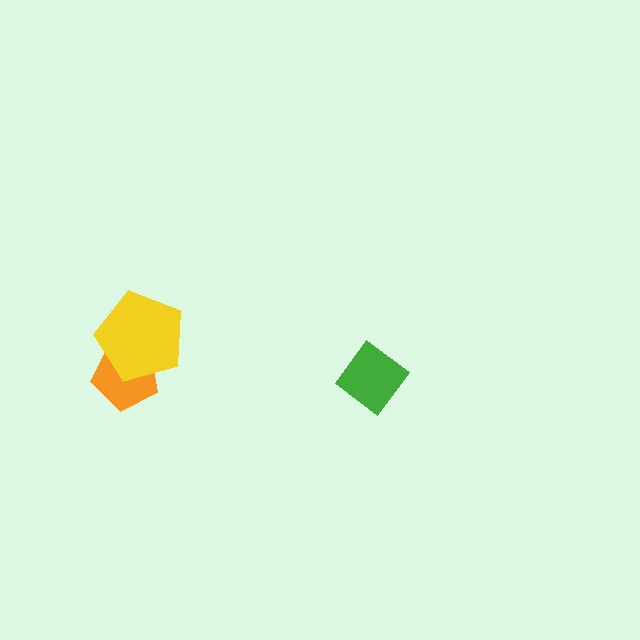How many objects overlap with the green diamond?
0 objects overlap with the green diamond.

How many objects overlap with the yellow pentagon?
1 object overlaps with the yellow pentagon.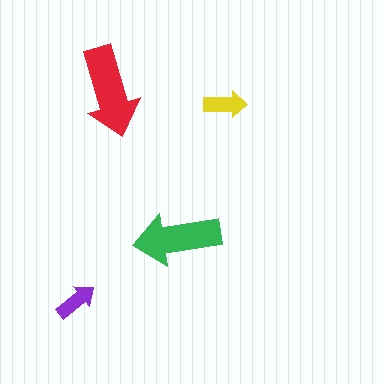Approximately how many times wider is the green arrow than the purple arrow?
About 2 times wider.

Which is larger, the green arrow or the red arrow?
The red one.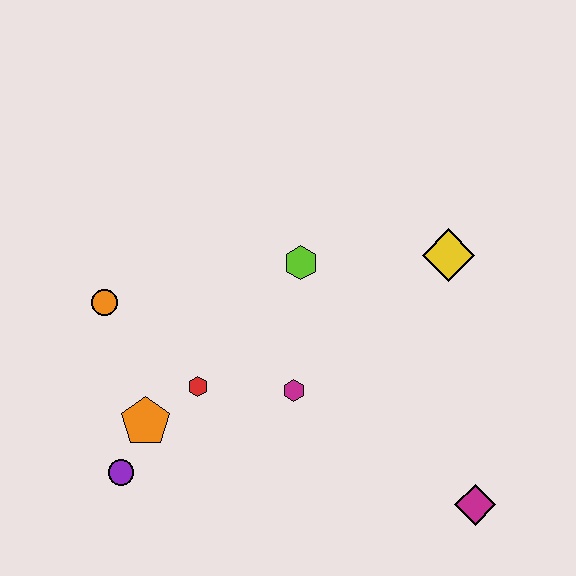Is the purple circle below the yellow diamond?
Yes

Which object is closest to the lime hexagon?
The magenta hexagon is closest to the lime hexagon.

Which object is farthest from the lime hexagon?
The magenta diamond is farthest from the lime hexagon.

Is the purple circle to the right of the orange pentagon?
No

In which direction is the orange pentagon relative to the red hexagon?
The orange pentagon is to the left of the red hexagon.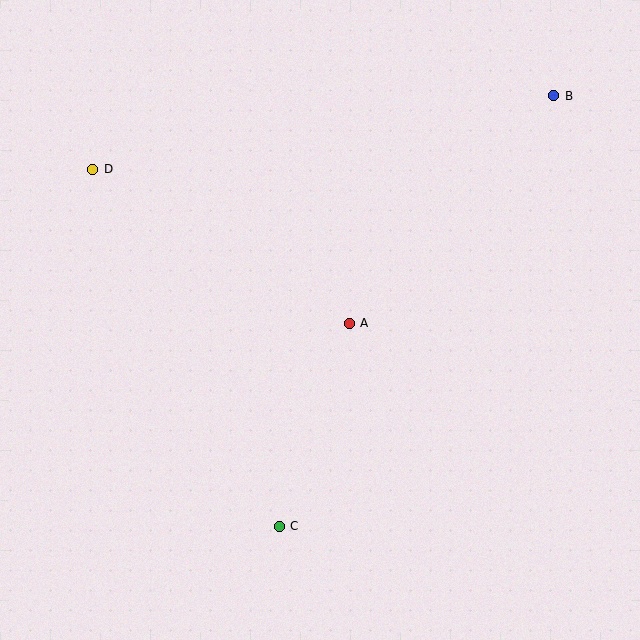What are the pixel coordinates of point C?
Point C is at (279, 526).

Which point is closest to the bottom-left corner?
Point C is closest to the bottom-left corner.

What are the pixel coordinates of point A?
Point A is at (349, 323).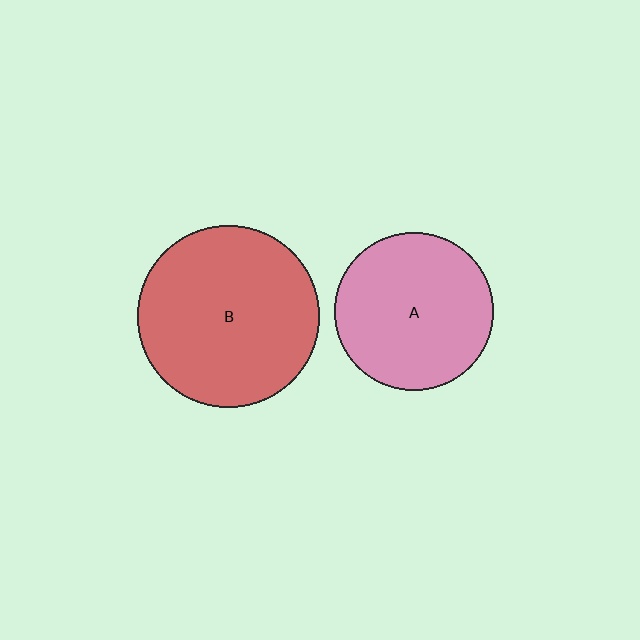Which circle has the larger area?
Circle B (red).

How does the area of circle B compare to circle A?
Approximately 1.3 times.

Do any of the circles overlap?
No, none of the circles overlap.